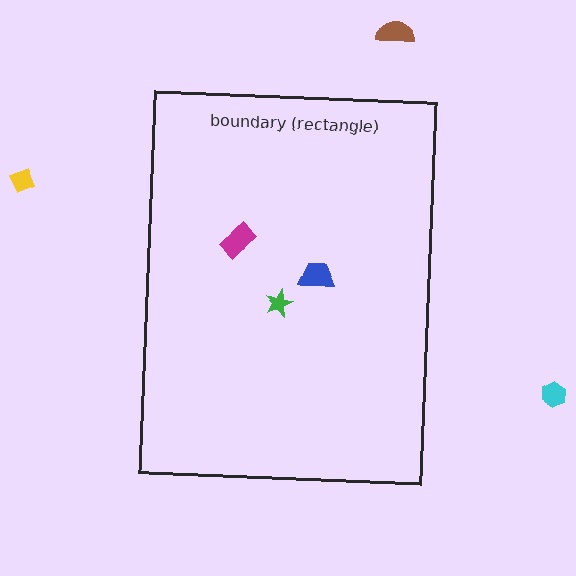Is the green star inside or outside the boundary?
Inside.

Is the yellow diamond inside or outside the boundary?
Outside.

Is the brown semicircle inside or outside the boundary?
Outside.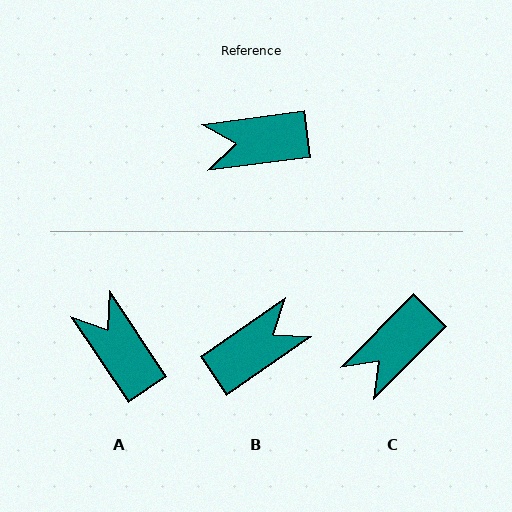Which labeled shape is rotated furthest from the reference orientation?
B, about 153 degrees away.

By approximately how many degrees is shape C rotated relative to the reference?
Approximately 38 degrees counter-clockwise.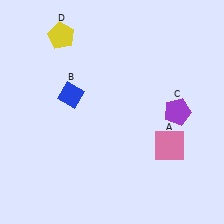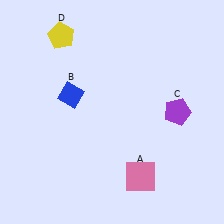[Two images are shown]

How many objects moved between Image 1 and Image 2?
1 object moved between the two images.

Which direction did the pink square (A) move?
The pink square (A) moved down.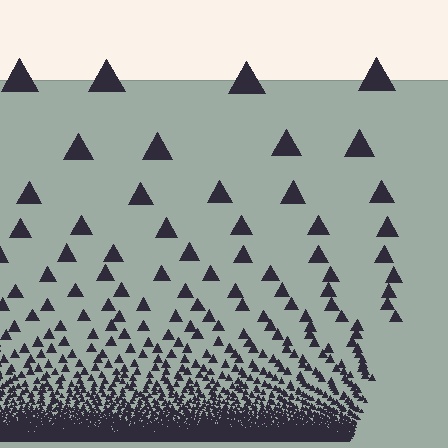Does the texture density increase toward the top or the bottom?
Density increases toward the bottom.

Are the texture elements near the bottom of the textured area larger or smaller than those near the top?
Smaller. The gradient is inverted — elements near the bottom are smaller and denser.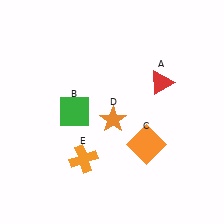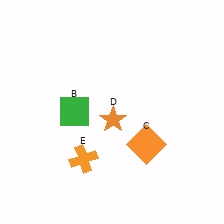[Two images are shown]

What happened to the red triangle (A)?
The red triangle (A) was removed in Image 2. It was in the top-right area of Image 1.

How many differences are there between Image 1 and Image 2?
There is 1 difference between the two images.